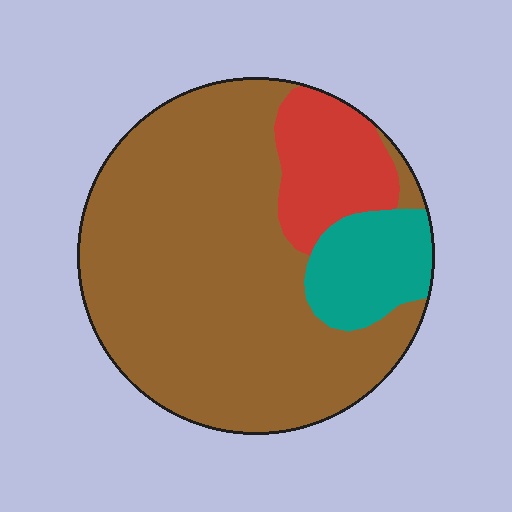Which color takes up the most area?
Brown, at roughly 75%.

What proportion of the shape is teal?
Teal covers 12% of the shape.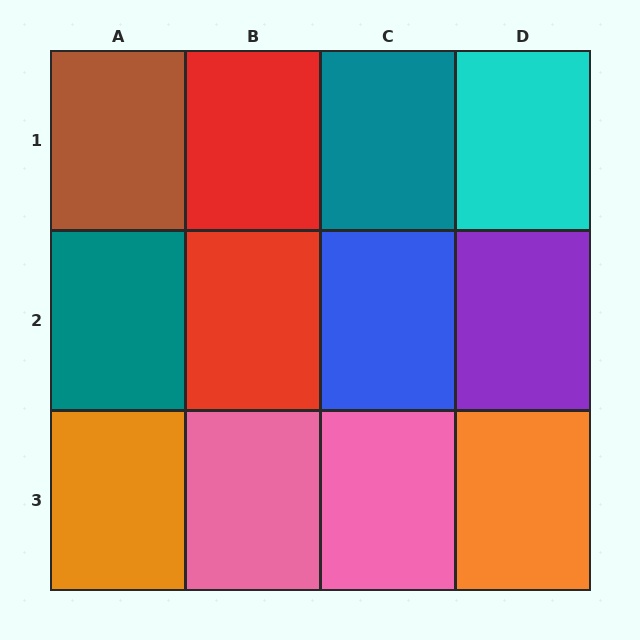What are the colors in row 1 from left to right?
Brown, red, teal, cyan.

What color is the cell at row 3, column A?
Orange.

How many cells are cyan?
1 cell is cyan.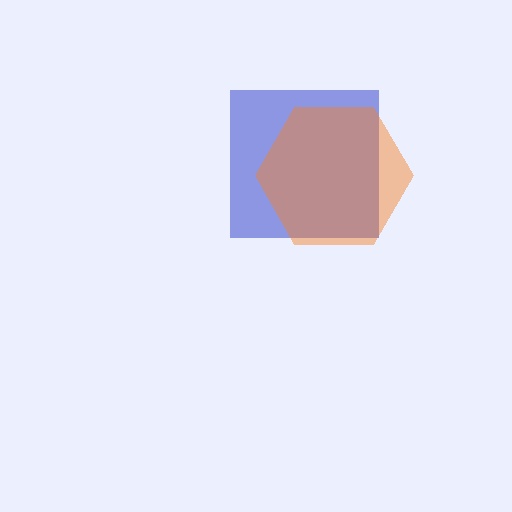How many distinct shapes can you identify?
There are 2 distinct shapes: a blue square, an orange hexagon.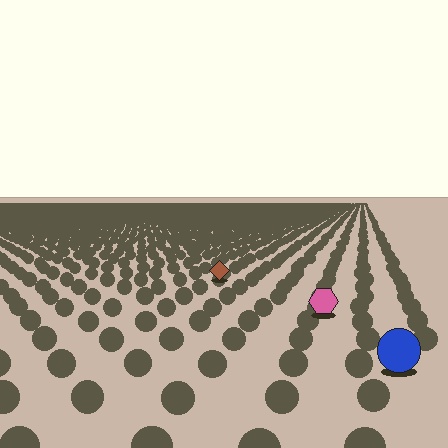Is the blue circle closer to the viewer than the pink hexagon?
Yes. The blue circle is closer — you can tell from the texture gradient: the ground texture is coarser near it.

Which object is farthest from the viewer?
The brown diamond is farthest from the viewer. It appears smaller and the ground texture around it is denser.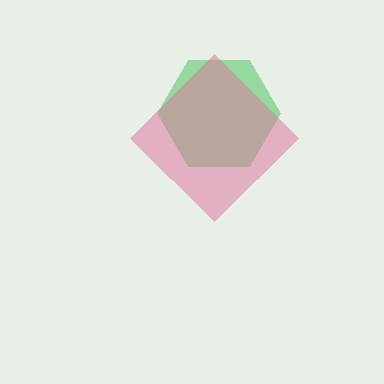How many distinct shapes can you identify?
There are 2 distinct shapes: a green hexagon, a pink diamond.